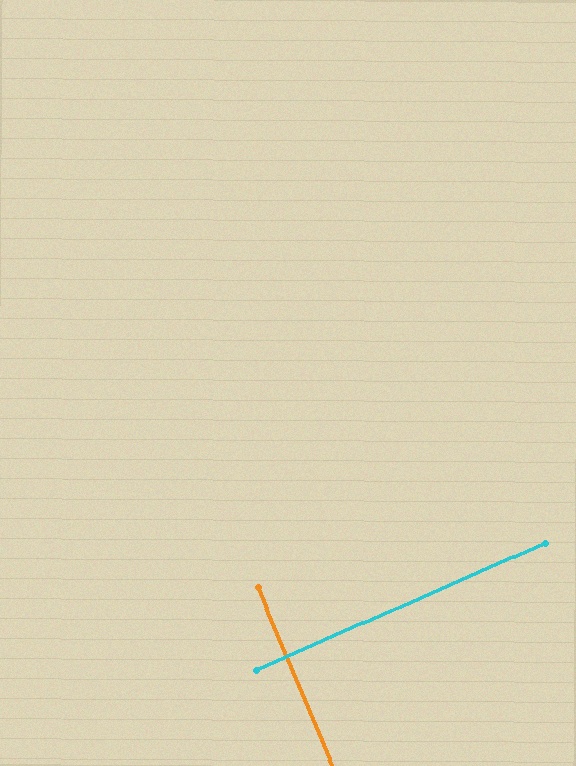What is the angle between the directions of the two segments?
Approximately 89 degrees.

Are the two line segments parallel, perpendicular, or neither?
Perpendicular — they meet at approximately 89°.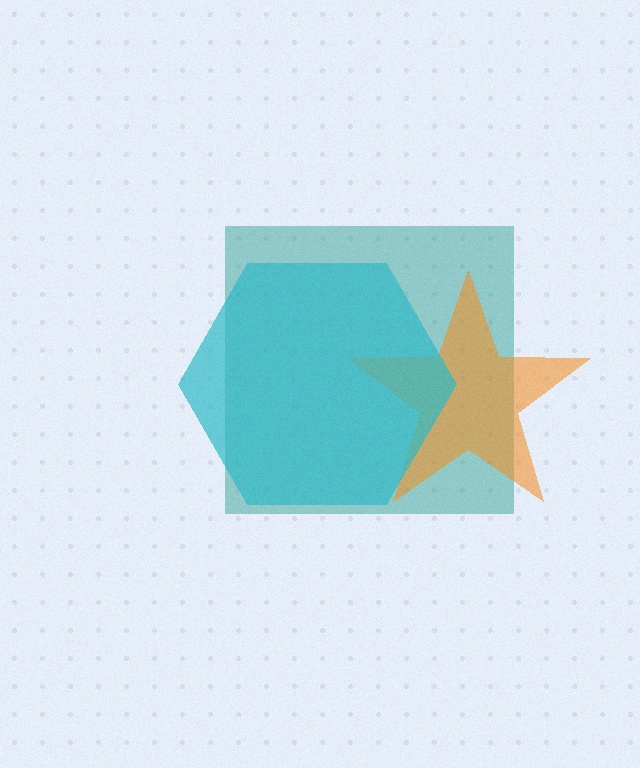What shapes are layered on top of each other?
The layered shapes are: a teal square, an orange star, a cyan hexagon.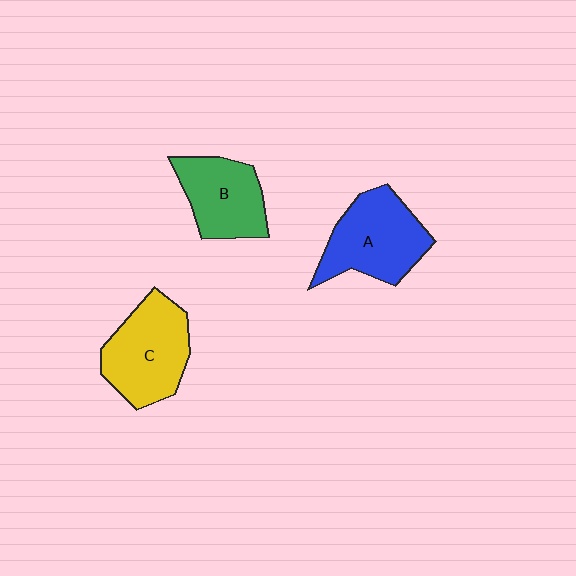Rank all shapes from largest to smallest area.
From largest to smallest: A (blue), C (yellow), B (green).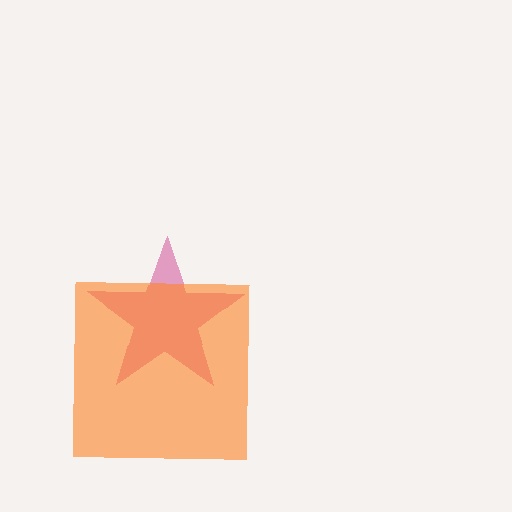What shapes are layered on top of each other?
The layered shapes are: a magenta star, an orange square.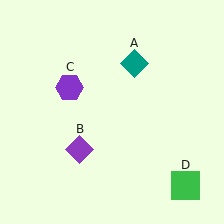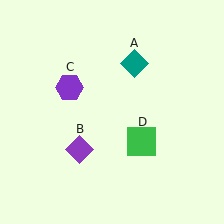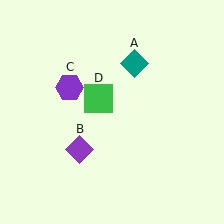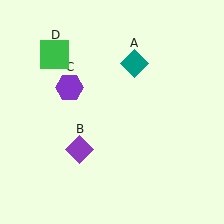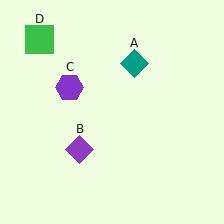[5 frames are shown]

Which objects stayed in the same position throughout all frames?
Teal diamond (object A) and purple diamond (object B) and purple hexagon (object C) remained stationary.